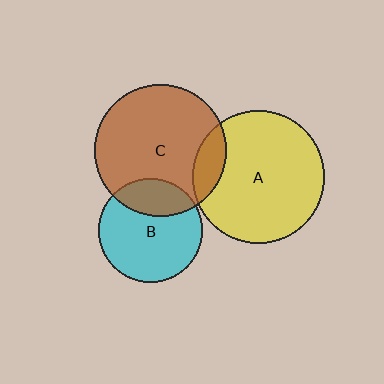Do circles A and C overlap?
Yes.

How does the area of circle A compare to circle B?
Approximately 1.6 times.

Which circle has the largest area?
Circle A (yellow).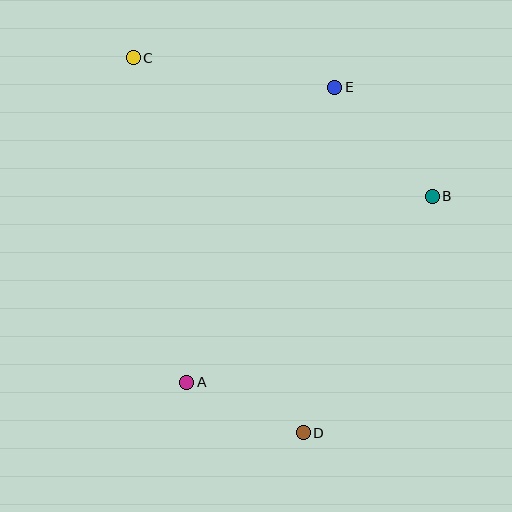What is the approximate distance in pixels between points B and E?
The distance between B and E is approximately 146 pixels.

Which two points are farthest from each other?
Points C and D are farthest from each other.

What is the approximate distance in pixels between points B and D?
The distance between B and D is approximately 269 pixels.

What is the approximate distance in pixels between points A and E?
The distance between A and E is approximately 330 pixels.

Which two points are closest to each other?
Points A and D are closest to each other.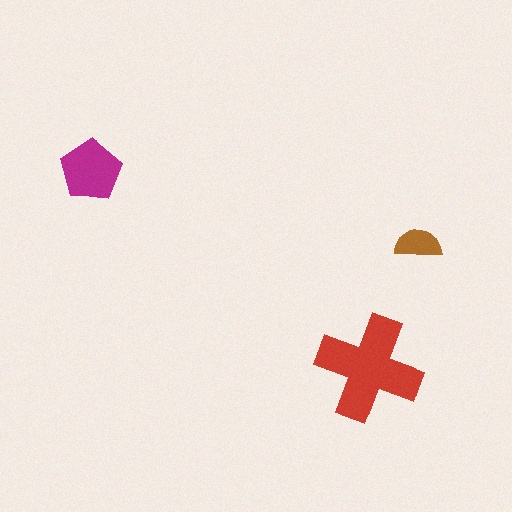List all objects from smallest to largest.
The brown semicircle, the magenta pentagon, the red cross.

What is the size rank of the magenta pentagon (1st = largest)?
2nd.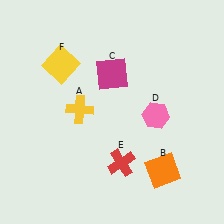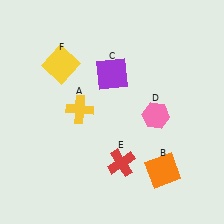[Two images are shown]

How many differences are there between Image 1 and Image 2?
There is 1 difference between the two images.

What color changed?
The square (C) changed from magenta in Image 1 to purple in Image 2.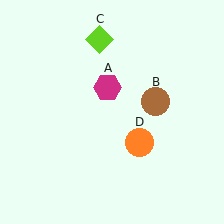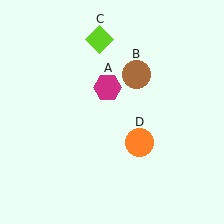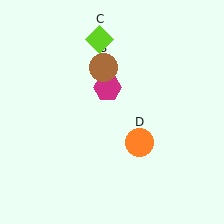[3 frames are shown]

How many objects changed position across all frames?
1 object changed position: brown circle (object B).